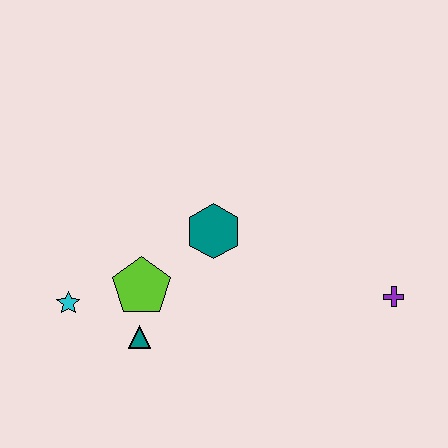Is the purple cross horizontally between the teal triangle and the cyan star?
No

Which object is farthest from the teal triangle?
The purple cross is farthest from the teal triangle.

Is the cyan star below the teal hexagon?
Yes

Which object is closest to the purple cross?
The teal hexagon is closest to the purple cross.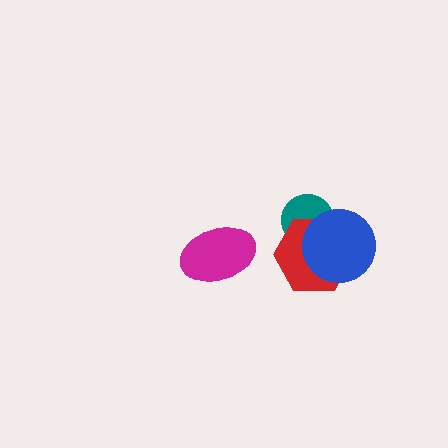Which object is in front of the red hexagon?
The blue circle is in front of the red hexagon.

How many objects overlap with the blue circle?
2 objects overlap with the blue circle.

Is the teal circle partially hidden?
Yes, it is partially covered by another shape.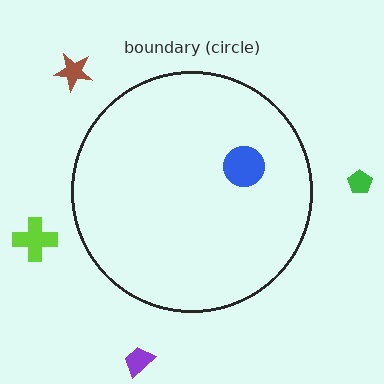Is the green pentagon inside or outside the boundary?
Outside.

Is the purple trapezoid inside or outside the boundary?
Outside.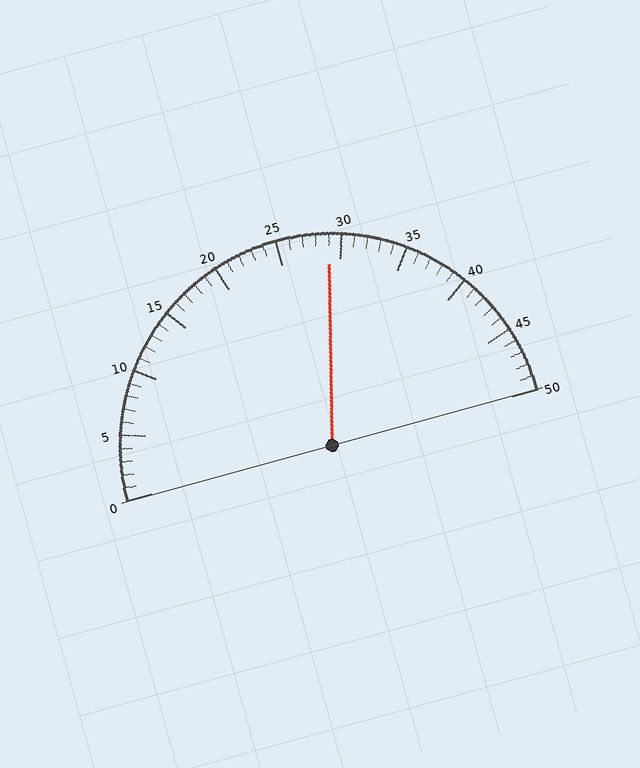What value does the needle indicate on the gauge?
The needle indicates approximately 29.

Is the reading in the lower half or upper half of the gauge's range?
The reading is in the upper half of the range (0 to 50).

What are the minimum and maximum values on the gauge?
The gauge ranges from 0 to 50.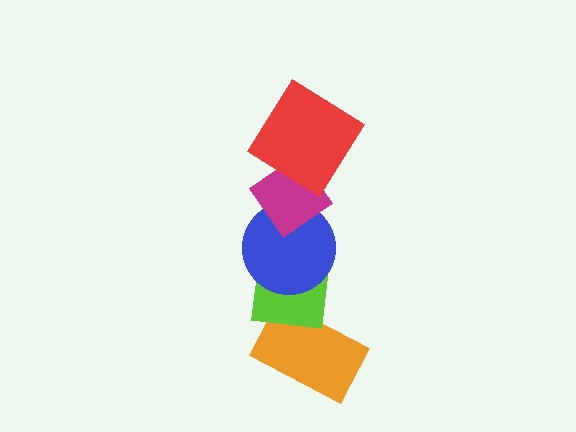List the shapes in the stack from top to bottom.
From top to bottom: the red diamond, the magenta diamond, the blue circle, the lime square, the orange rectangle.